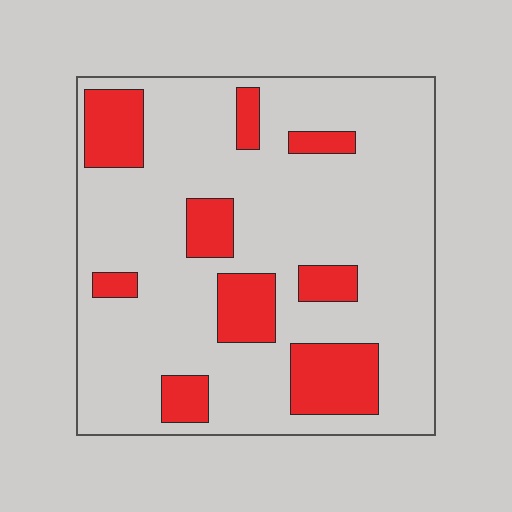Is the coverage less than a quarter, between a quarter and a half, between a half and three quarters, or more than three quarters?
Less than a quarter.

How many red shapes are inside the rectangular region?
9.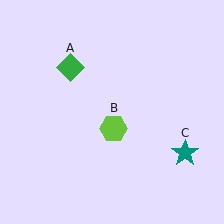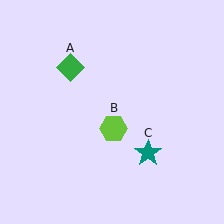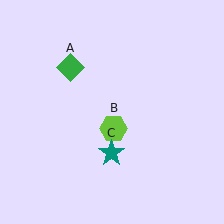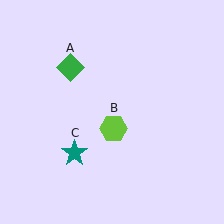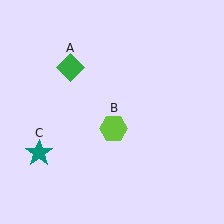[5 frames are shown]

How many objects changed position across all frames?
1 object changed position: teal star (object C).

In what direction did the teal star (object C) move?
The teal star (object C) moved left.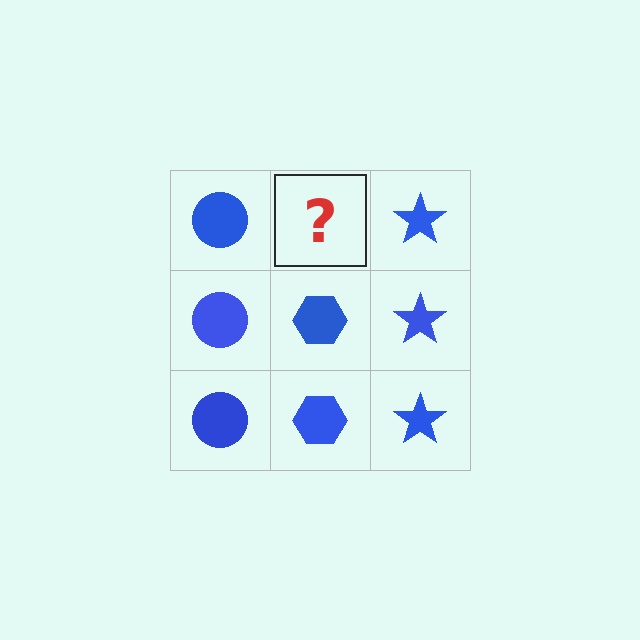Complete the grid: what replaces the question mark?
The question mark should be replaced with a blue hexagon.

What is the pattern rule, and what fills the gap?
The rule is that each column has a consistent shape. The gap should be filled with a blue hexagon.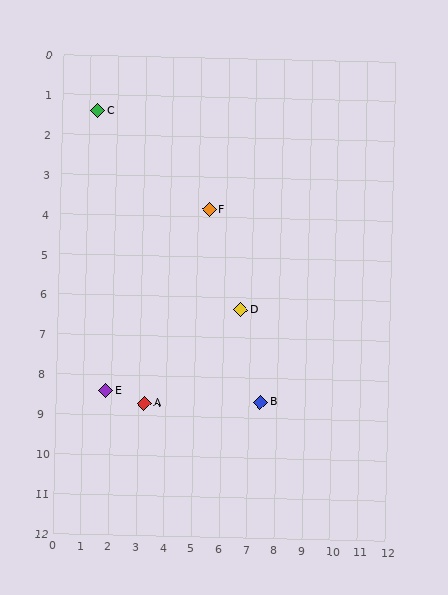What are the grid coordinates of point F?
Point F is at approximately (5.4, 3.8).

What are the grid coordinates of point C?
Point C is at approximately (1.3, 1.4).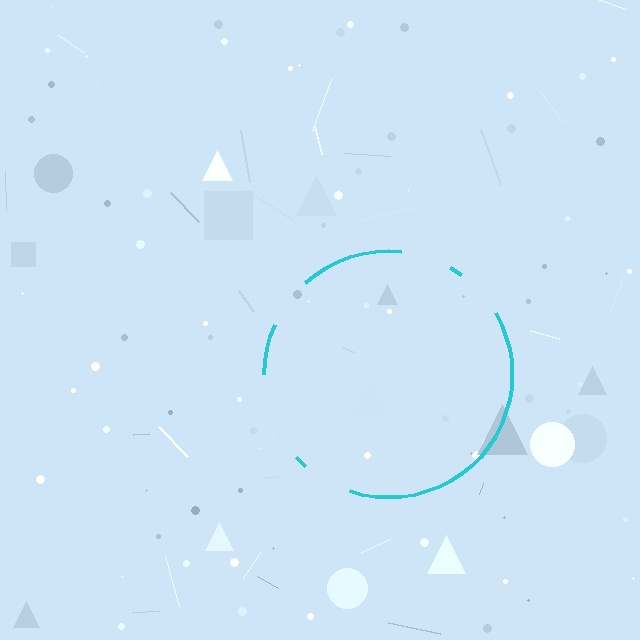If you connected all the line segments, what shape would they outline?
They would outline a circle.